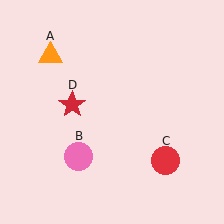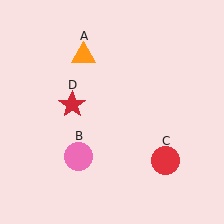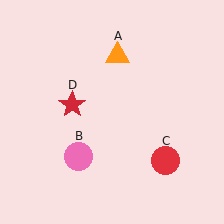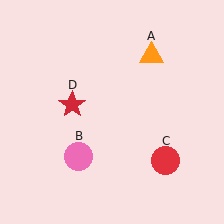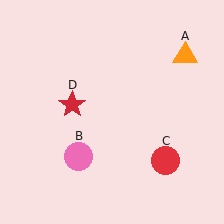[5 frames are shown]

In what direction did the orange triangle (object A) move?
The orange triangle (object A) moved right.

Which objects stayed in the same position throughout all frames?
Pink circle (object B) and red circle (object C) and red star (object D) remained stationary.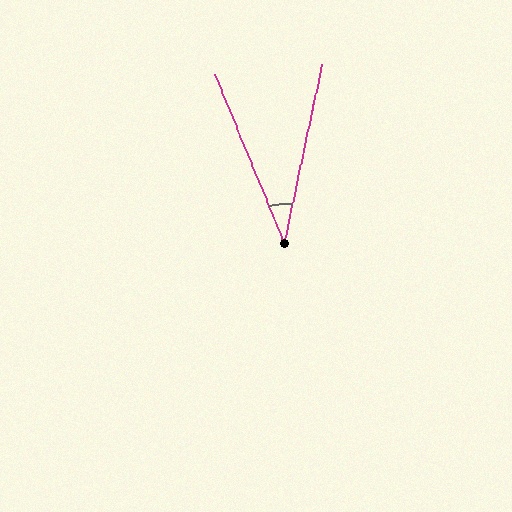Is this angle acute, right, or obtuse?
It is acute.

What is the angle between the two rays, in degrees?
Approximately 34 degrees.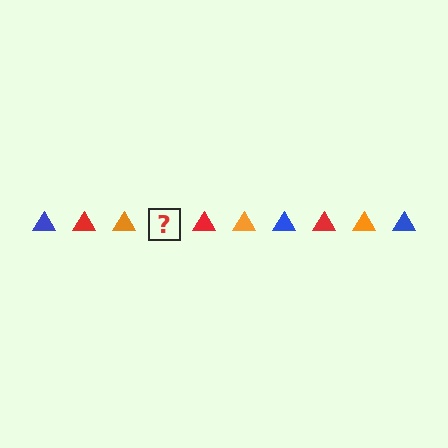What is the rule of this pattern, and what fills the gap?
The rule is that the pattern cycles through blue, red, orange triangles. The gap should be filled with a blue triangle.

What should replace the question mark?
The question mark should be replaced with a blue triangle.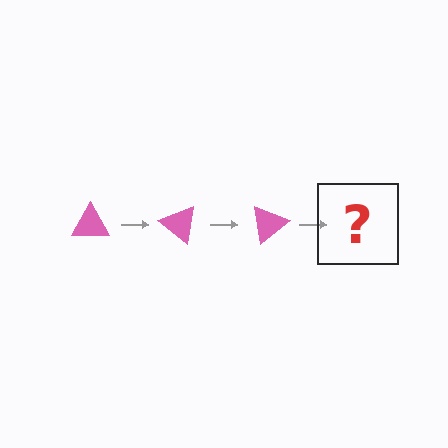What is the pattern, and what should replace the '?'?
The pattern is that the triangle rotates 40 degrees each step. The '?' should be a pink triangle rotated 120 degrees.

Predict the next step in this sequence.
The next step is a pink triangle rotated 120 degrees.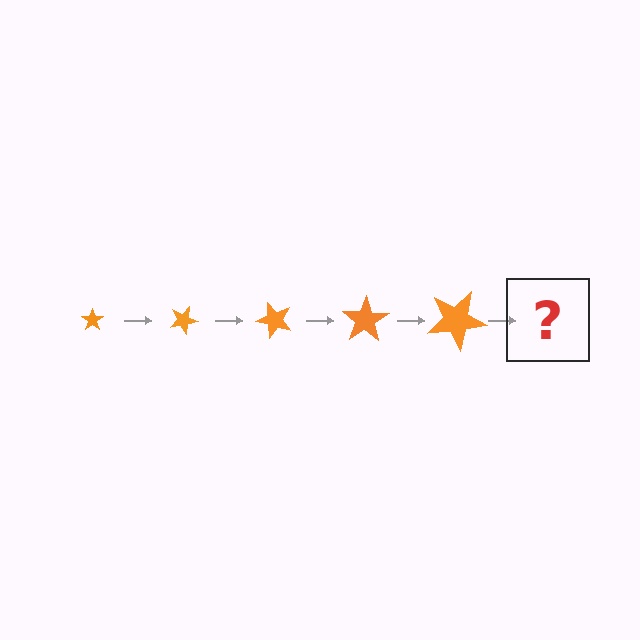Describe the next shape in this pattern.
It should be a star, larger than the previous one and rotated 125 degrees from the start.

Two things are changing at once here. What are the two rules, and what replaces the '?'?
The two rules are that the star grows larger each step and it rotates 25 degrees each step. The '?' should be a star, larger than the previous one and rotated 125 degrees from the start.